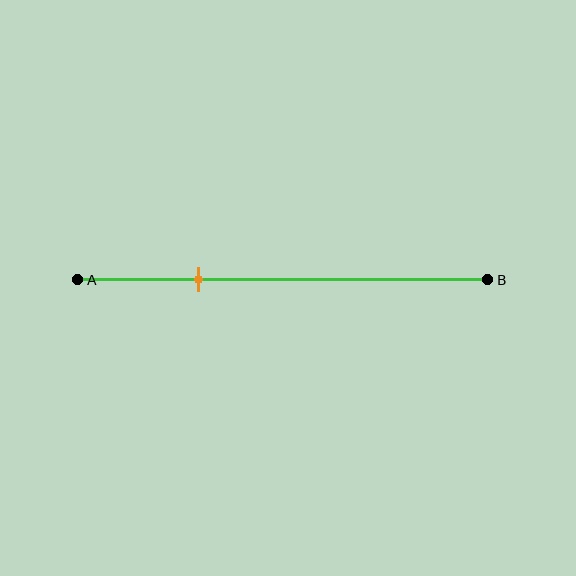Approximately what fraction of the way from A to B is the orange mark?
The orange mark is approximately 30% of the way from A to B.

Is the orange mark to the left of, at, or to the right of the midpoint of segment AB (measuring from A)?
The orange mark is to the left of the midpoint of segment AB.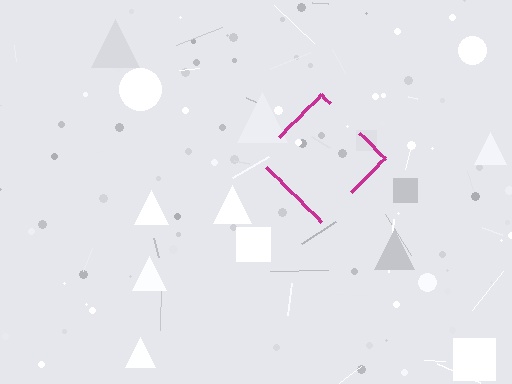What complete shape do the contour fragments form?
The contour fragments form a diamond.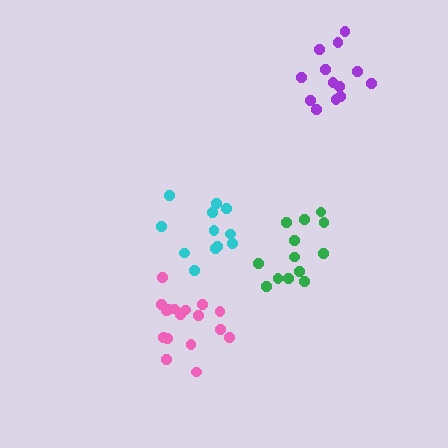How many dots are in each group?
Group 1: 12 dots, Group 2: 17 dots, Group 3: 13 dots, Group 4: 13 dots (55 total).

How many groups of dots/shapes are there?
There are 4 groups.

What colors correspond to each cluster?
The clusters are colored: cyan, pink, purple, green.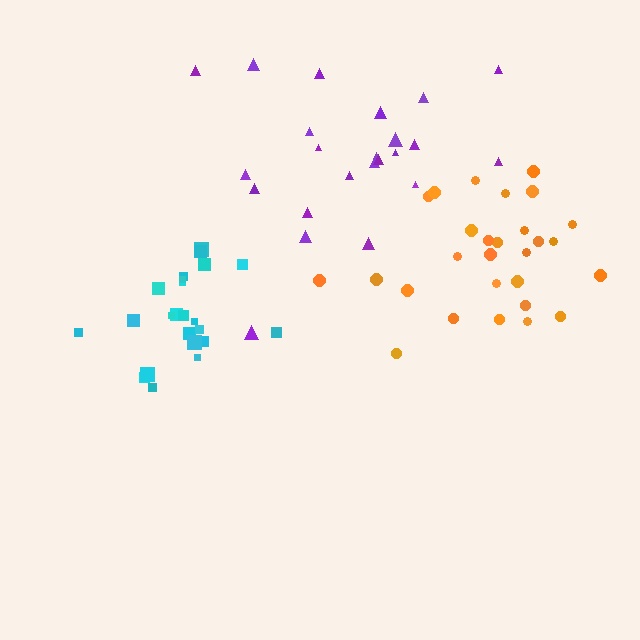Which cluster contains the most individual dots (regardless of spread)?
Orange (28).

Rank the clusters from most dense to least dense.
cyan, orange, purple.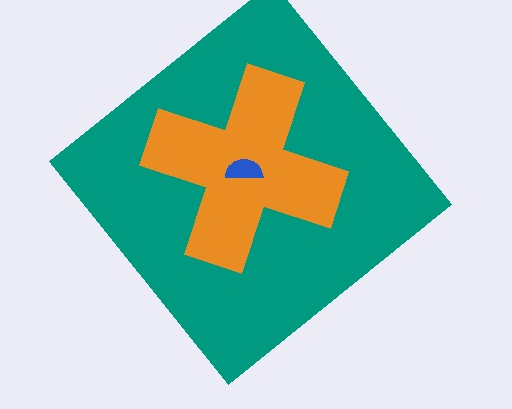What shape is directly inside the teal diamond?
The orange cross.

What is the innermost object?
The blue semicircle.